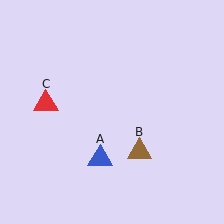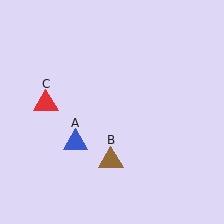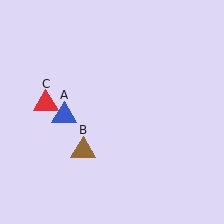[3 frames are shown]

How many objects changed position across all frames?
2 objects changed position: blue triangle (object A), brown triangle (object B).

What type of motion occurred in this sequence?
The blue triangle (object A), brown triangle (object B) rotated clockwise around the center of the scene.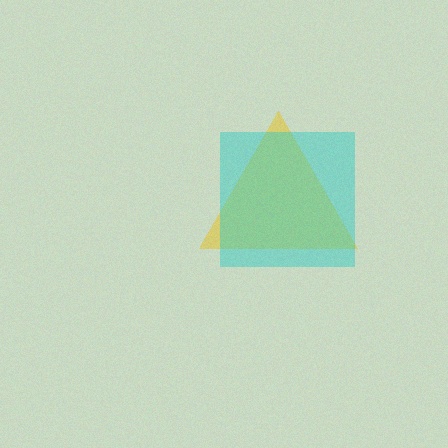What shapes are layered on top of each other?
The layered shapes are: a yellow triangle, a cyan square.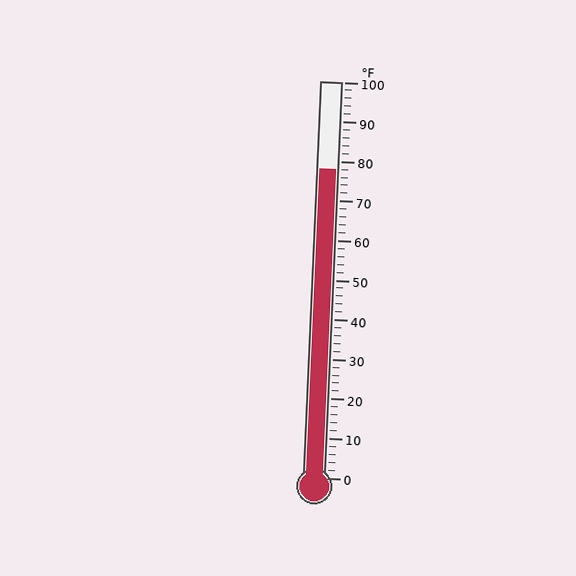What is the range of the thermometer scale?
The thermometer scale ranges from 0°F to 100°F.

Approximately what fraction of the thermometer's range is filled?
The thermometer is filled to approximately 80% of its range.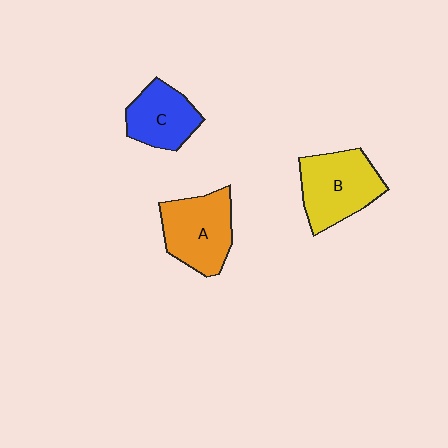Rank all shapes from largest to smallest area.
From largest to smallest: B (yellow), A (orange), C (blue).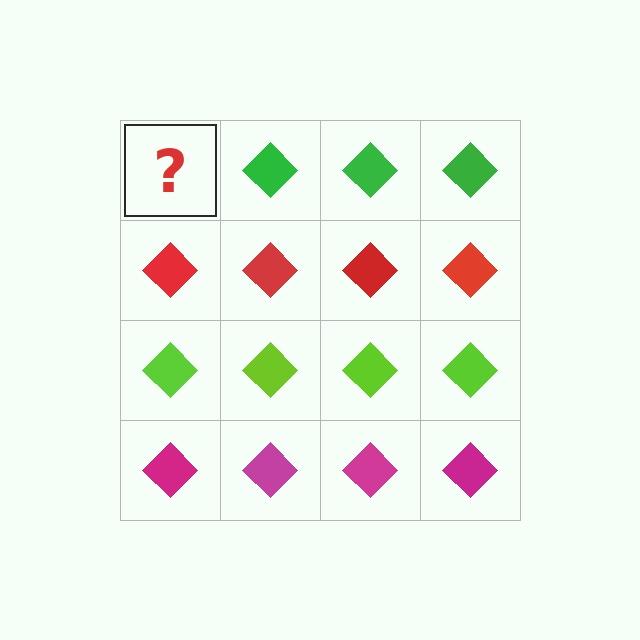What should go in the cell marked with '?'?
The missing cell should contain a green diamond.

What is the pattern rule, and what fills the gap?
The rule is that each row has a consistent color. The gap should be filled with a green diamond.